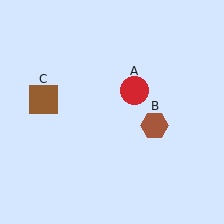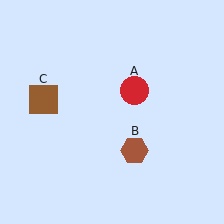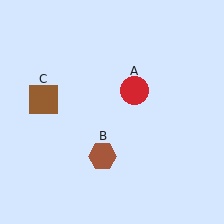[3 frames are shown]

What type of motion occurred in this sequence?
The brown hexagon (object B) rotated clockwise around the center of the scene.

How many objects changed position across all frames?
1 object changed position: brown hexagon (object B).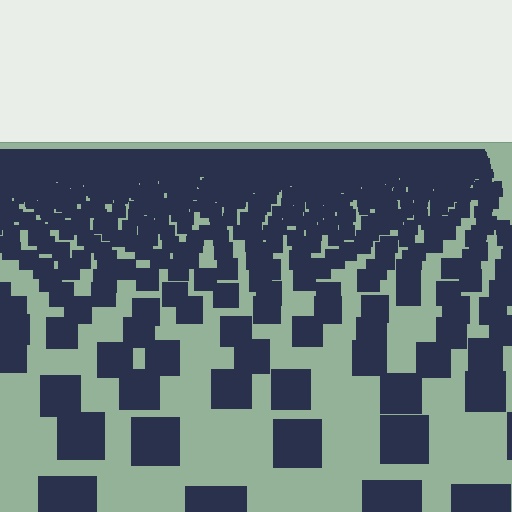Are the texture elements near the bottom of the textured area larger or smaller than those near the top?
Larger. Near the bottom, elements are closer to the viewer and appear at a bigger on-screen size.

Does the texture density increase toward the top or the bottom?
Density increases toward the top.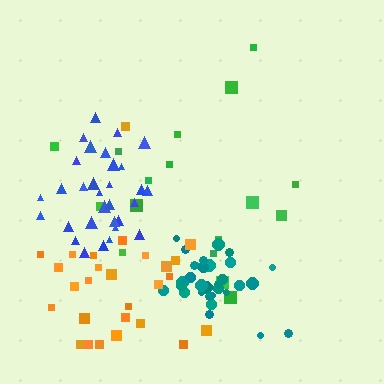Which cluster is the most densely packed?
Teal.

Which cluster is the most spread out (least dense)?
Green.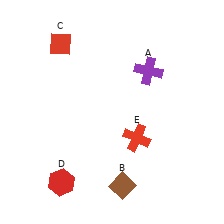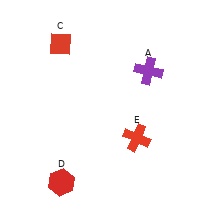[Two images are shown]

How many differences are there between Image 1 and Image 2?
There is 1 difference between the two images.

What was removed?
The brown diamond (B) was removed in Image 2.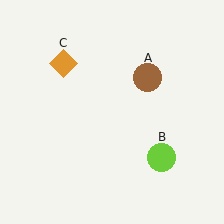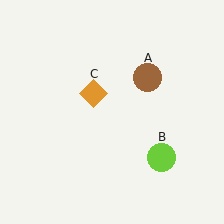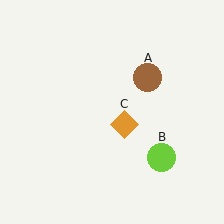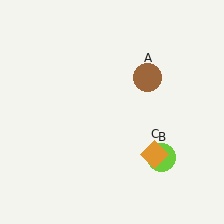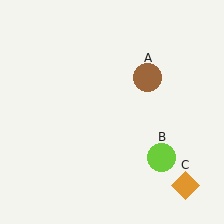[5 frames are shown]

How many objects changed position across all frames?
1 object changed position: orange diamond (object C).